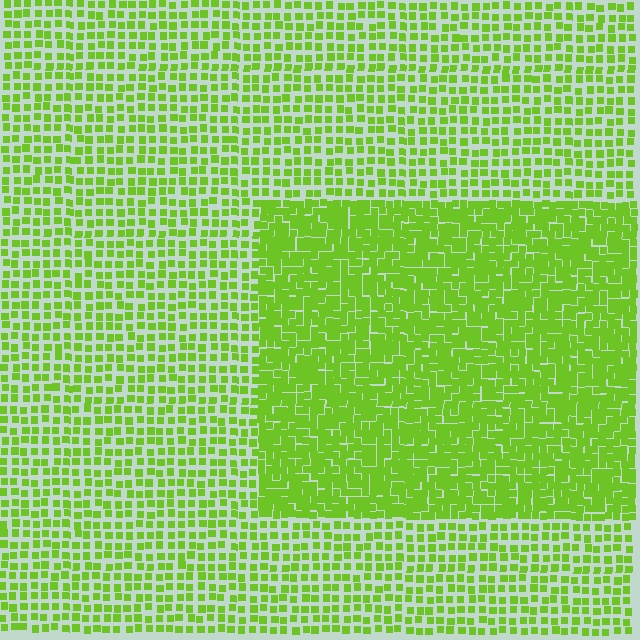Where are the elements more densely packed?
The elements are more densely packed inside the rectangle boundary.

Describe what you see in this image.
The image contains small lime elements arranged at two different densities. A rectangle-shaped region is visible where the elements are more densely packed than the surrounding area.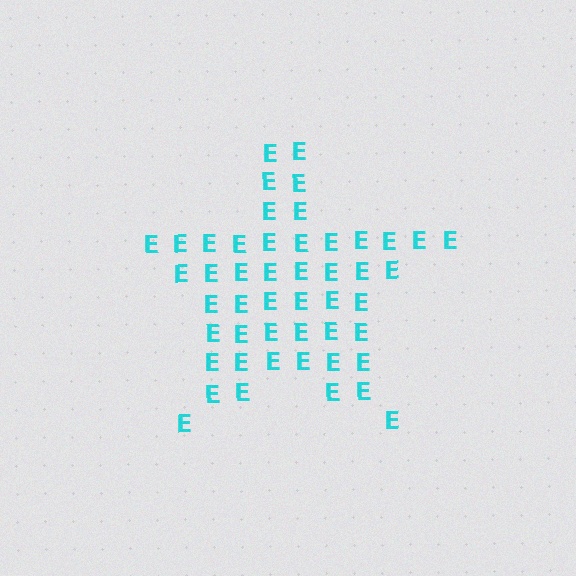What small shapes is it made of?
It is made of small letter E's.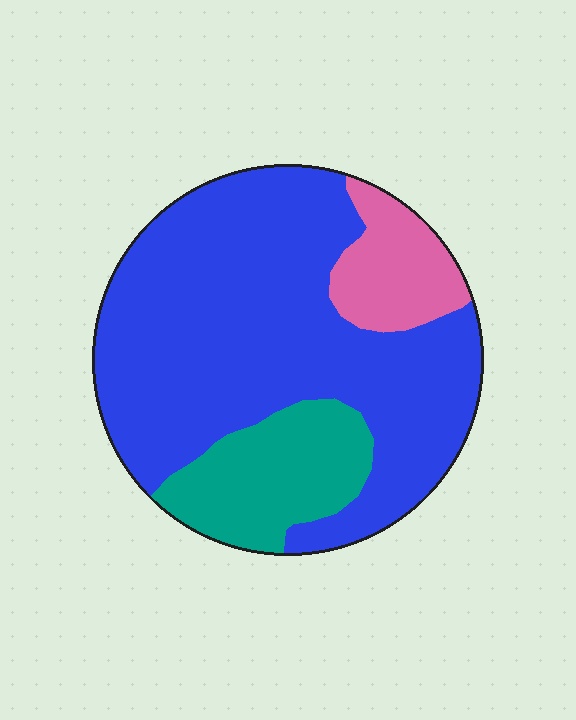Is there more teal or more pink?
Teal.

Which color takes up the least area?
Pink, at roughly 10%.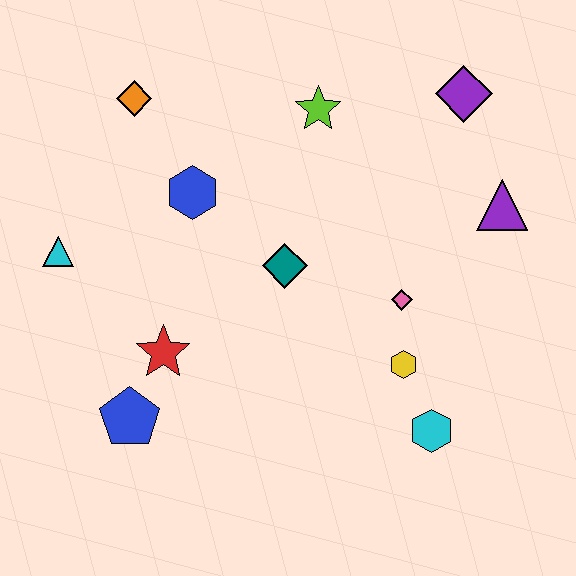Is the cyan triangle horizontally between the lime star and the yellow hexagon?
No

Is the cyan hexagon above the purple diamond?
No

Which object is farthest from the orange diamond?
The cyan hexagon is farthest from the orange diamond.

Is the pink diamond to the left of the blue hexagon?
No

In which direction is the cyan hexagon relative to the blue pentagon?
The cyan hexagon is to the right of the blue pentagon.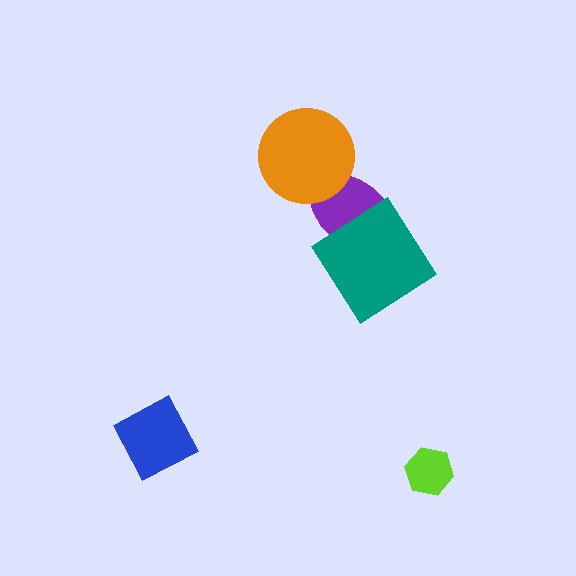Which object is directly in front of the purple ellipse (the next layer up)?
The teal diamond is directly in front of the purple ellipse.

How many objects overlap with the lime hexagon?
0 objects overlap with the lime hexagon.